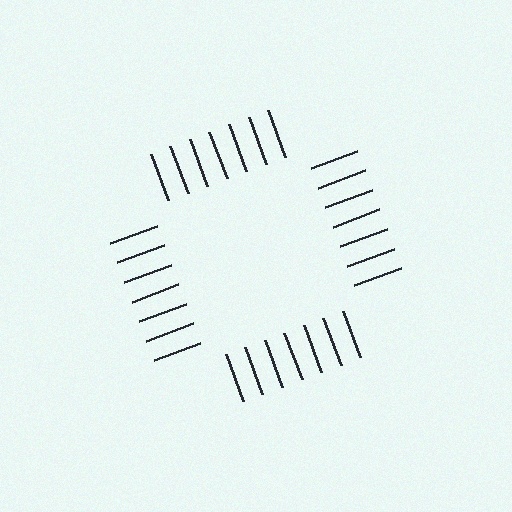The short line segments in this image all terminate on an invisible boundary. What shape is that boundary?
An illusory square — the line segments terminate on its edges but no continuous stroke is drawn.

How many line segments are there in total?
28 — 7 along each of the 4 edges.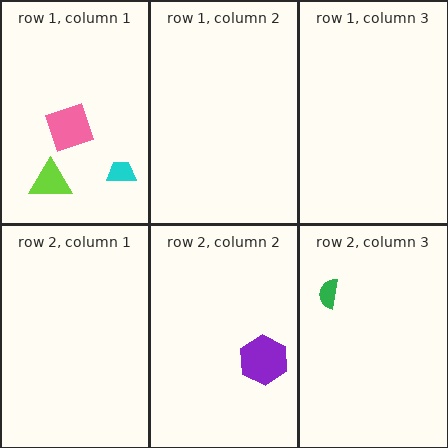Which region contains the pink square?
The row 1, column 1 region.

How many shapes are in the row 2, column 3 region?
1.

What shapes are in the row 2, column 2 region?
The purple hexagon.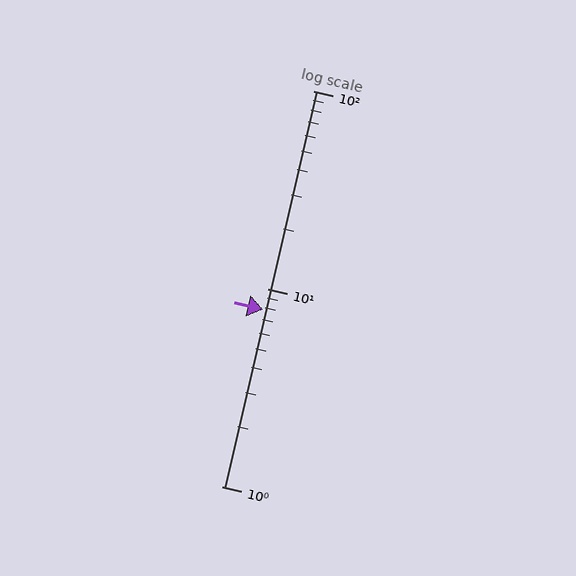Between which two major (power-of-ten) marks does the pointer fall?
The pointer is between 1 and 10.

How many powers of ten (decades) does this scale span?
The scale spans 2 decades, from 1 to 100.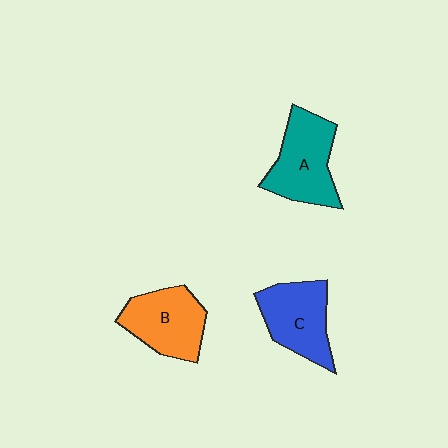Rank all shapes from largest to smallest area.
From largest to smallest: A (teal), B (orange), C (blue).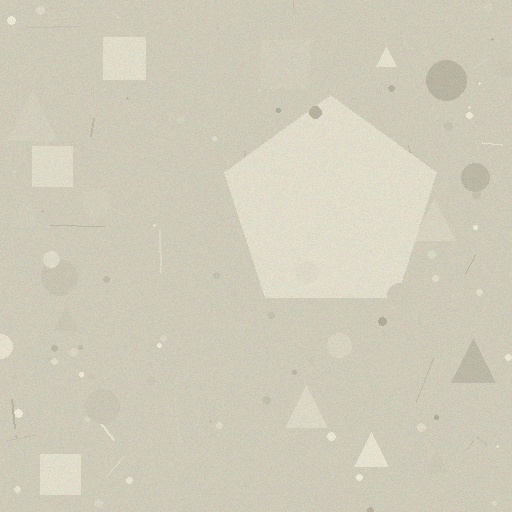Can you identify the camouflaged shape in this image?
The camouflaged shape is a pentagon.